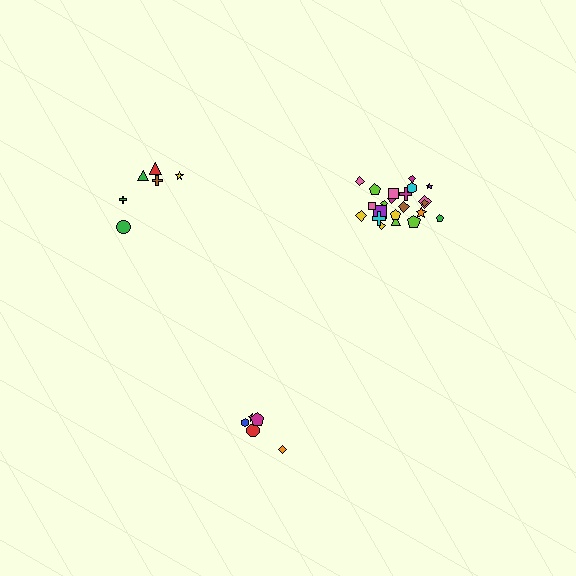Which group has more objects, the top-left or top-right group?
The top-right group.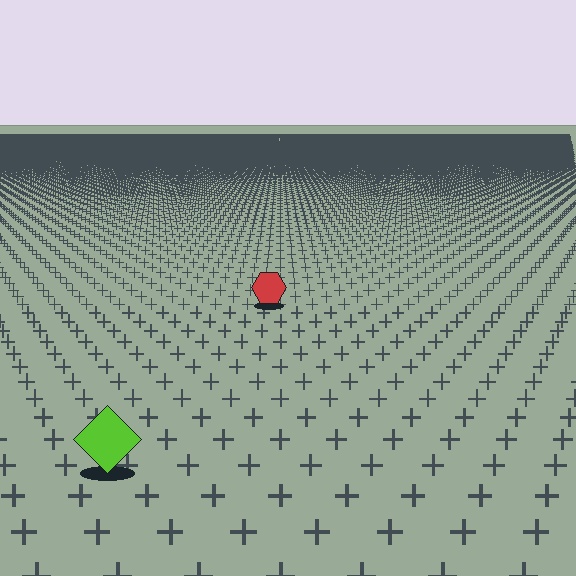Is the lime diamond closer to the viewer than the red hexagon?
Yes. The lime diamond is closer — you can tell from the texture gradient: the ground texture is coarser near it.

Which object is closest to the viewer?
The lime diamond is closest. The texture marks near it are larger and more spread out.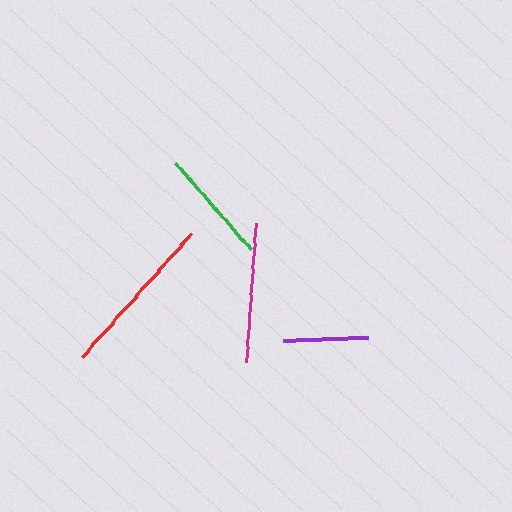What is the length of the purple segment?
The purple segment is approximately 85 pixels long.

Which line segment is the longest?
The red line is the longest at approximately 164 pixels.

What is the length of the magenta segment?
The magenta segment is approximately 140 pixels long.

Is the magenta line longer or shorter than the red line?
The red line is longer than the magenta line.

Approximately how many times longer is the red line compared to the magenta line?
The red line is approximately 1.2 times the length of the magenta line.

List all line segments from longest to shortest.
From longest to shortest: red, magenta, green, purple.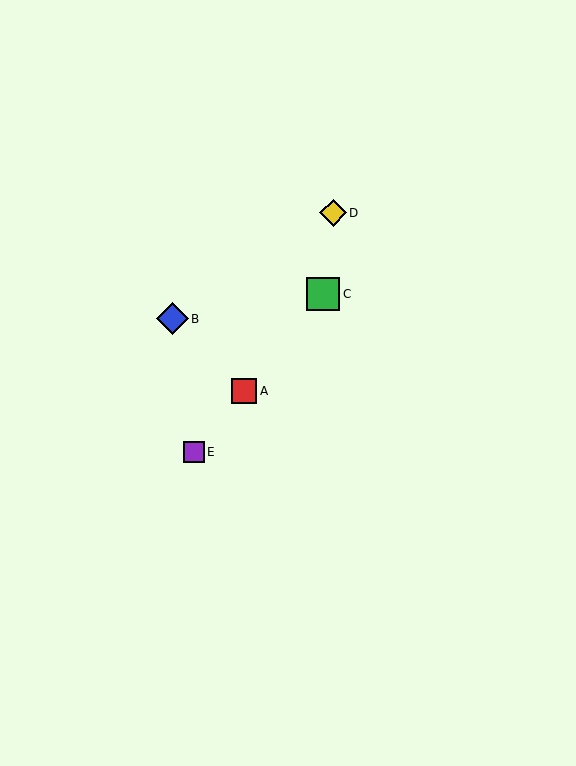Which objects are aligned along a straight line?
Objects A, C, E are aligned along a straight line.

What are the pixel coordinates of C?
Object C is at (323, 294).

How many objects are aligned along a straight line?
3 objects (A, C, E) are aligned along a straight line.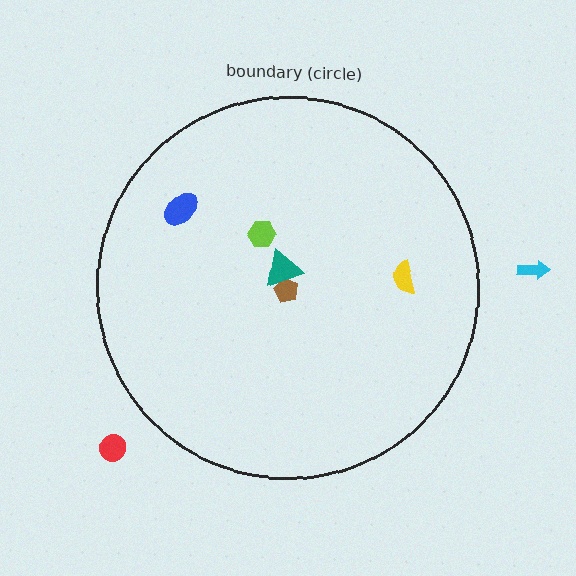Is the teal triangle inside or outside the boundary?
Inside.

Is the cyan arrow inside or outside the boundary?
Outside.